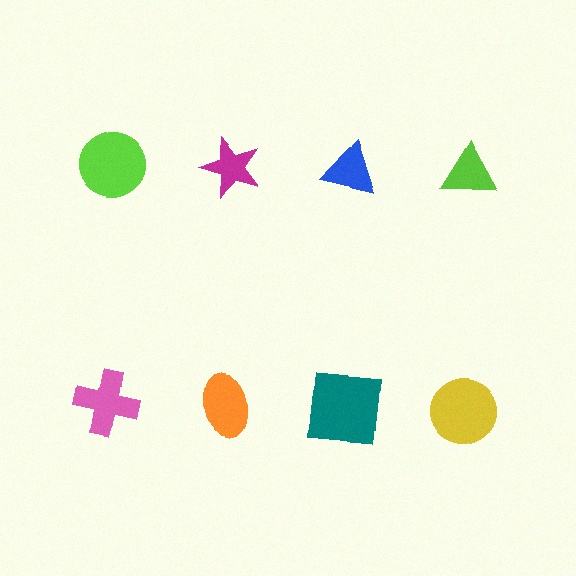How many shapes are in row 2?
4 shapes.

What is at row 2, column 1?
A pink cross.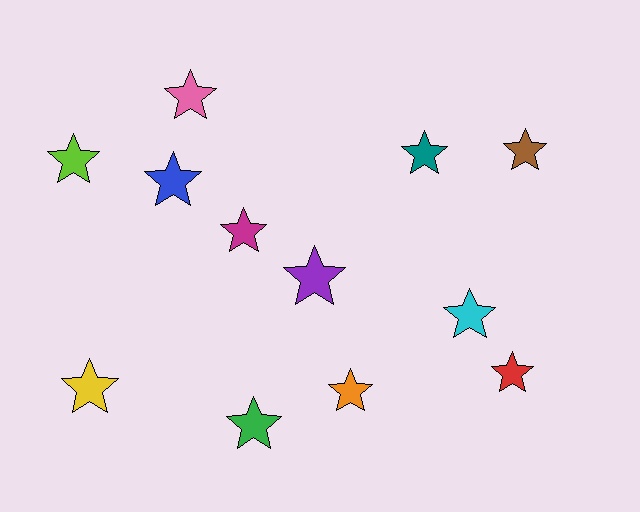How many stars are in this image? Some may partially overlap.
There are 12 stars.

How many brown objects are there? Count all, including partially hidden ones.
There is 1 brown object.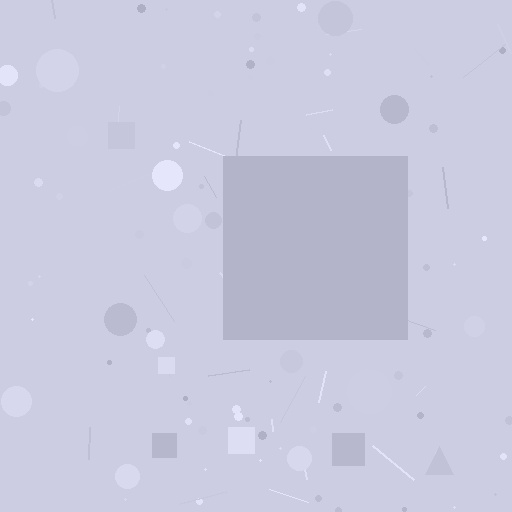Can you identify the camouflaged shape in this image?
The camouflaged shape is a square.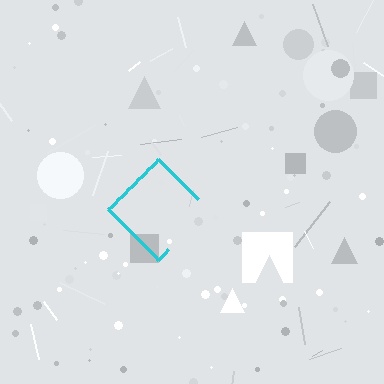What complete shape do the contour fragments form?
The contour fragments form a diamond.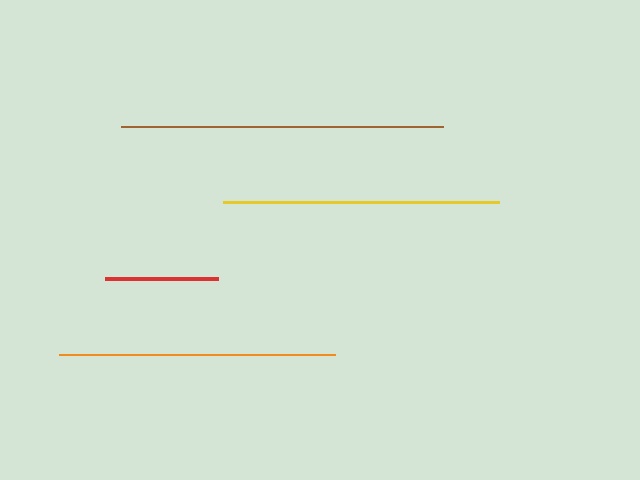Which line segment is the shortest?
The red line is the shortest at approximately 112 pixels.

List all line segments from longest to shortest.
From longest to shortest: brown, yellow, orange, red.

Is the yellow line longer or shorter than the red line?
The yellow line is longer than the red line.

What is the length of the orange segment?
The orange segment is approximately 276 pixels long.